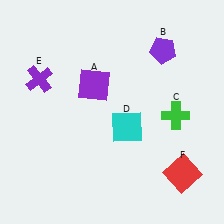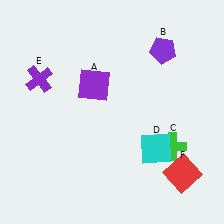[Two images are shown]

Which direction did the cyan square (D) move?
The cyan square (D) moved right.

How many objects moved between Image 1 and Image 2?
2 objects moved between the two images.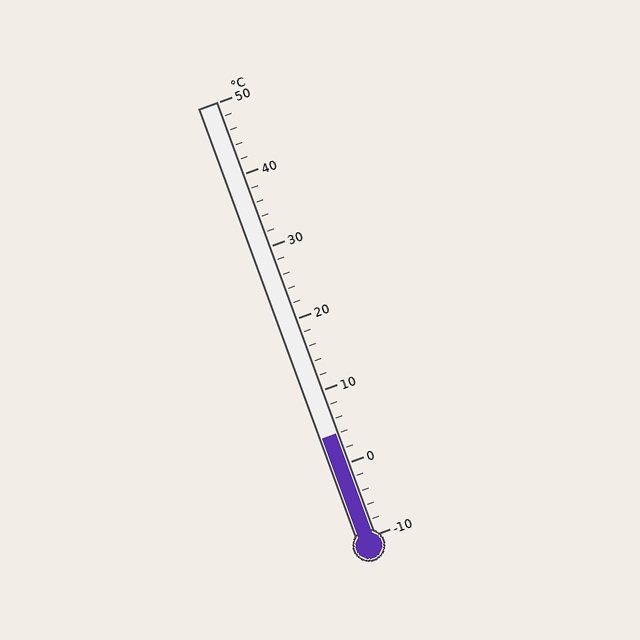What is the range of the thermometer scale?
The thermometer scale ranges from -10°C to 50°C.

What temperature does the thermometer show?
The thermometer shows approximately 4°C.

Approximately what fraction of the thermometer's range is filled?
The thermometer is filled to approximately 25% of its range.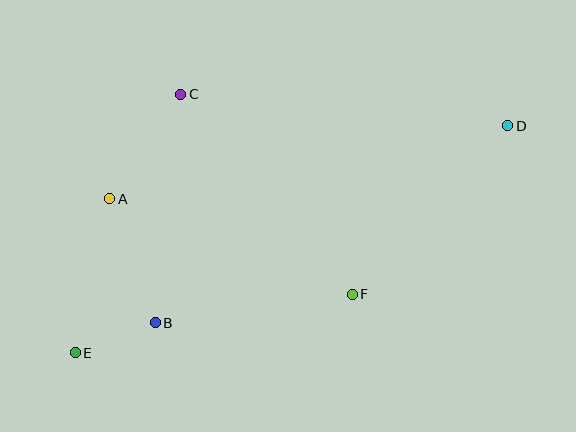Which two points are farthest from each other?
Points D and E are farthest from each other.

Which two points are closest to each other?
Points B and E are closest to each other.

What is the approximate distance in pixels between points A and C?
The distance between A and C is approximately 126 pixels.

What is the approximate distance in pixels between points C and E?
The distance between C and E is approximately 279 pixels.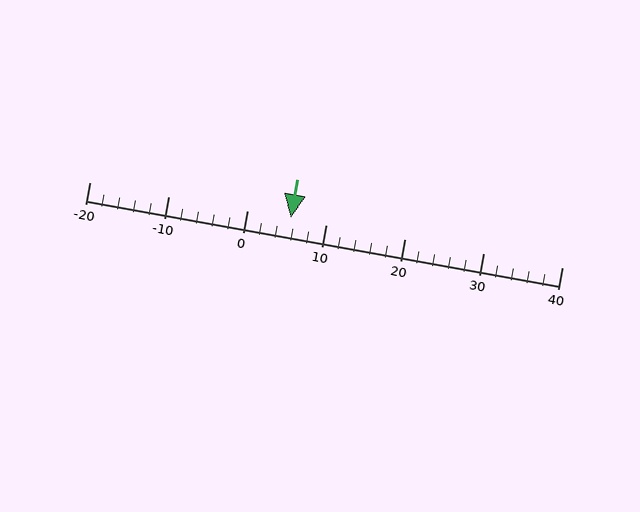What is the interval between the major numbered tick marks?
The major tick marks are spaced 10 units apart.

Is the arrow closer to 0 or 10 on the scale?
The arrow is closer to 10.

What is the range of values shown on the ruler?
The ruler shows values from -20 to 40.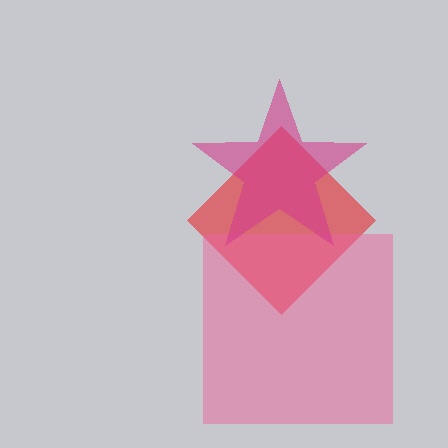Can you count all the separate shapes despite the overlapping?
Yes, there are 3 separate shapes.